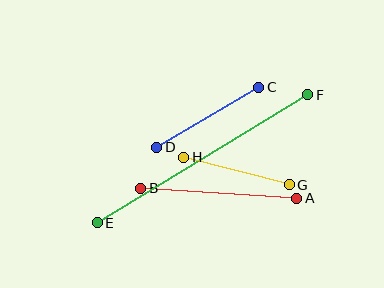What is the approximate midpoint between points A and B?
The midpoint is at approximately (219, 193) pixels.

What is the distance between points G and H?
The distance is approximately 109 pixels.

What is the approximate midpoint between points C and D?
The midpoint is at approximately (208, 117) pixels.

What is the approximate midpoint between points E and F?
The midpoint is at approximately (202, 159) pixels.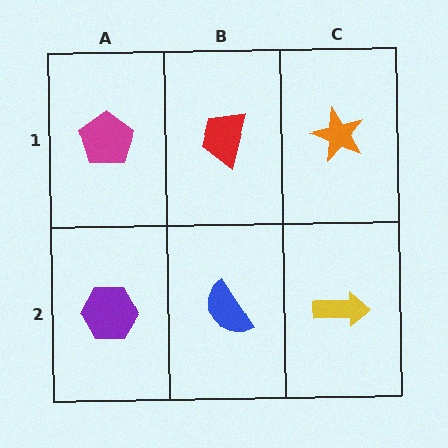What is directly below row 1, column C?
A yellow arrow.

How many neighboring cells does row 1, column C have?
2.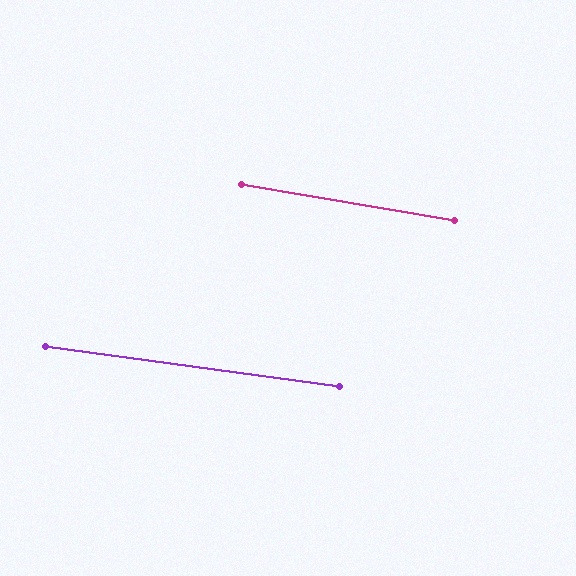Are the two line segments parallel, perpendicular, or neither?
Parallel — their directions differ by only 1.9°.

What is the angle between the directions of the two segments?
Approximately 2 degrees.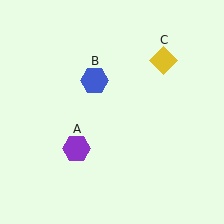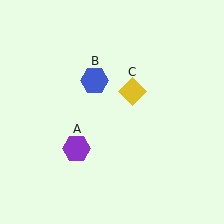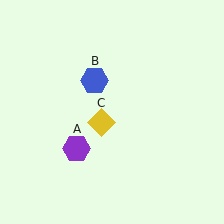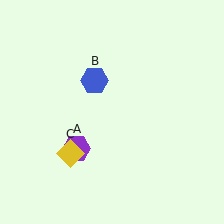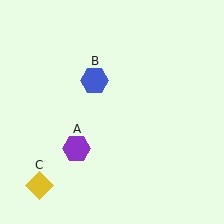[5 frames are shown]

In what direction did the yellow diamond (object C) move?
The yellow diamond (object C) moved down and to the left.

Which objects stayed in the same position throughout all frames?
Purple hexagon (object A) and blue hexagon (object B) remained stationary.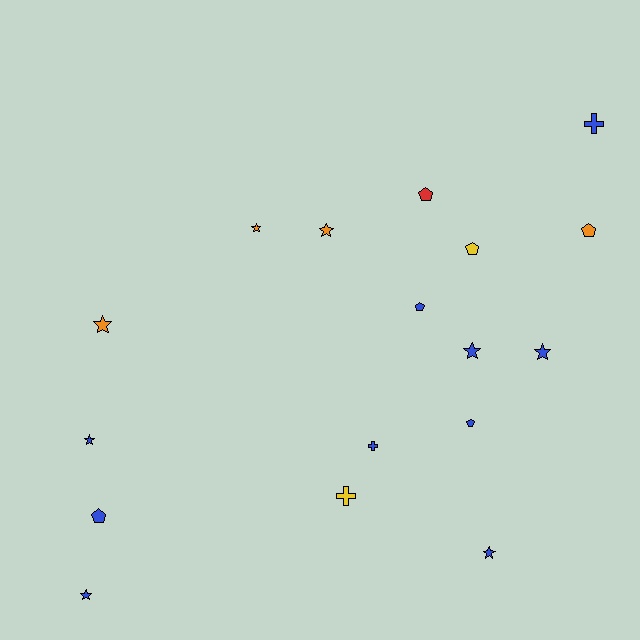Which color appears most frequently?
Blue, with 10 objects.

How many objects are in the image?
There are 17 objects.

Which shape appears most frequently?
Star, with 8 objects.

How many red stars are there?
There are no red stars.